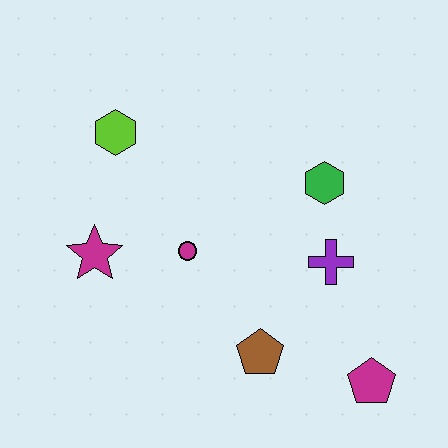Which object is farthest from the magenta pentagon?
The lime hexagon is farthest from the magenta pentagon.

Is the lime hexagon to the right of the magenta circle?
No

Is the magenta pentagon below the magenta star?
Yes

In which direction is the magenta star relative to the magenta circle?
The magenta star is to the left of the magenta circle.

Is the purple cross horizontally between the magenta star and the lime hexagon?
No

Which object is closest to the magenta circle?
The magenta star is closest to the magenta circle.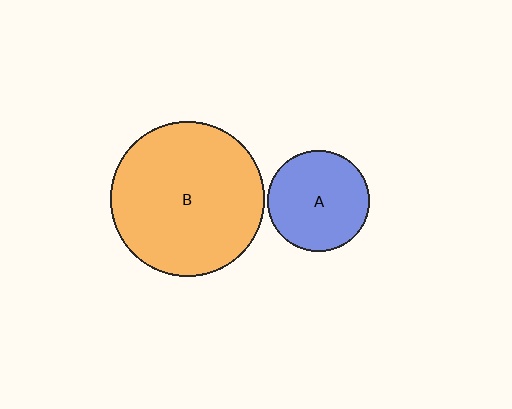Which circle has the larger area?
Circle B (orange).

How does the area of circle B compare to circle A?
Approximately 2.3 times.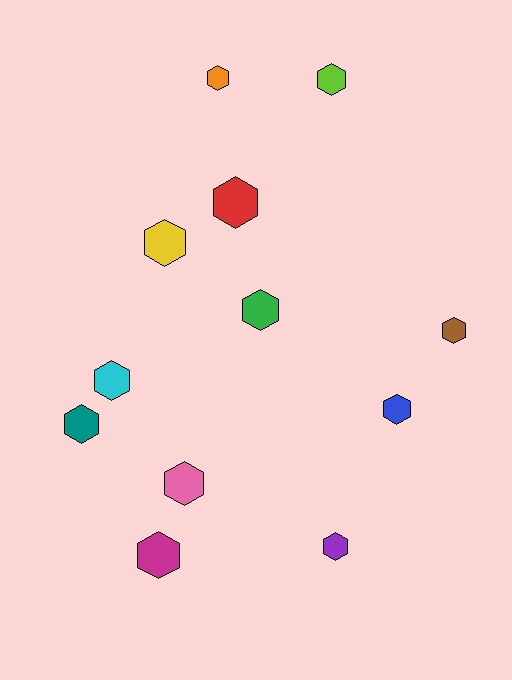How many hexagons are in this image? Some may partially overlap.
There are 12 hexagons.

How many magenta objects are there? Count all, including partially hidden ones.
There is 1 magenta object.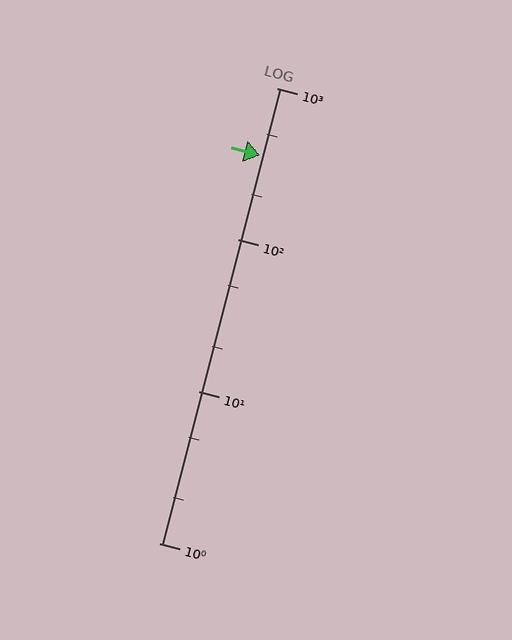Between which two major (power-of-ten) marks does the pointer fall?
The pointer is between 100 and 1000.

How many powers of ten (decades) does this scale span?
The scale spans 3 decades, from 1 to 1000.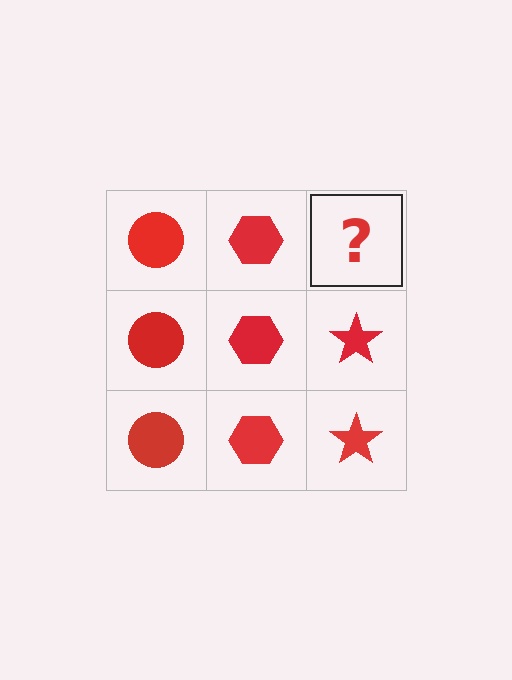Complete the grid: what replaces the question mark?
The question mark should be replaced with a red star.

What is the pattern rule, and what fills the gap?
The rule is that each column has a consistent shape. The gap should be filled with a red star.